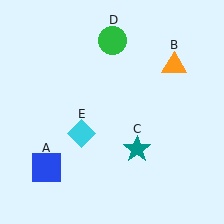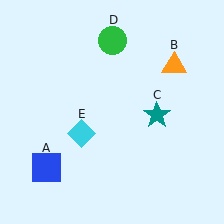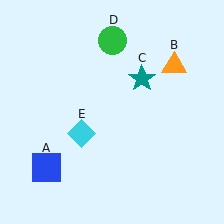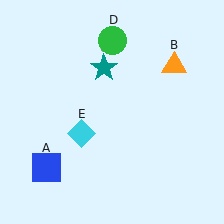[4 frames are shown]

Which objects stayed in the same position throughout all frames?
Blue square (object A) and orange triangle (object B) and green circle (object D) and cyan diamond (object E) remained stationary.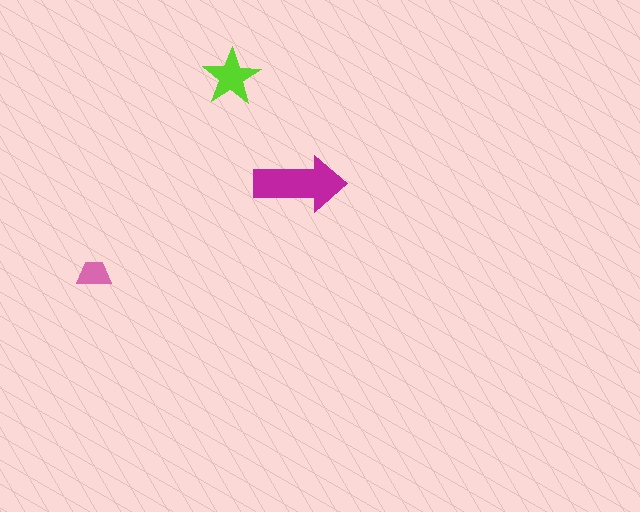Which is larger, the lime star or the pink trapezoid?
The lime star.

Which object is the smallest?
The pink trapezoid.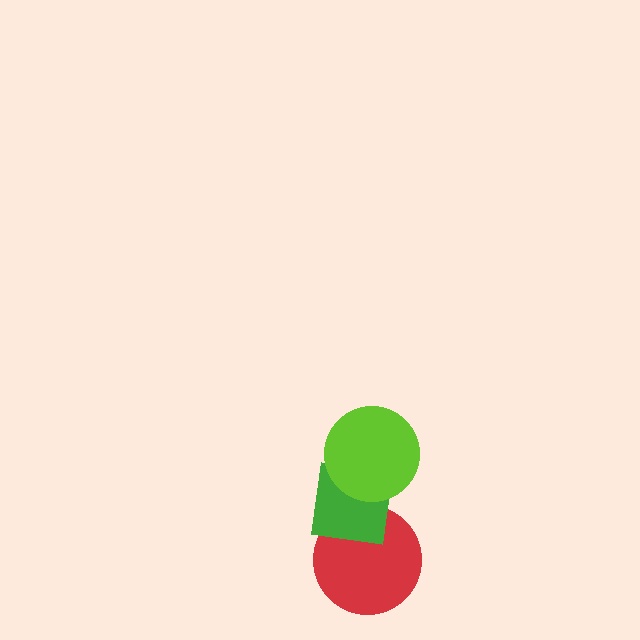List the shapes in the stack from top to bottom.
From top to bottom: the lime circle, the green square, the red circle.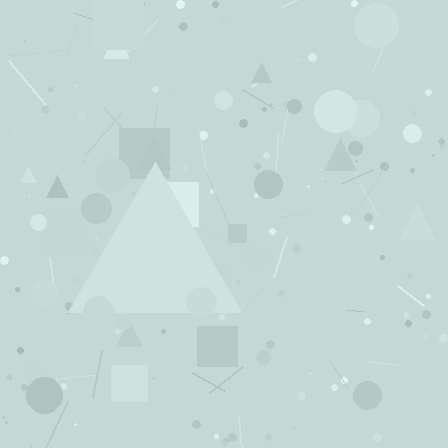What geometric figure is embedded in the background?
A triangle is embedded in the background.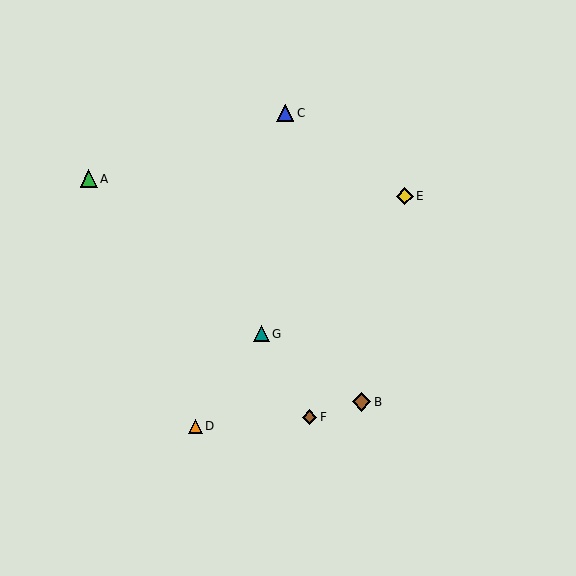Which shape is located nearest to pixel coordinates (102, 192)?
The green triangle (labeled A) at (89, 179) is nearest to that location.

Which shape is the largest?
The brown diamond (labeled B) is the largest.